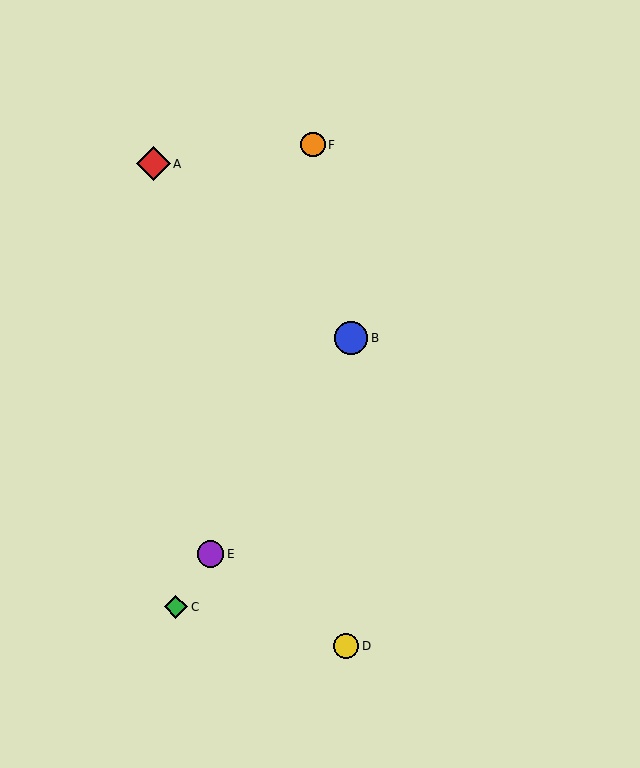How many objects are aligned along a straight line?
3 objects (B, C, E) are aligned along a straight line.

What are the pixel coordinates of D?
Object D is at (346, 646).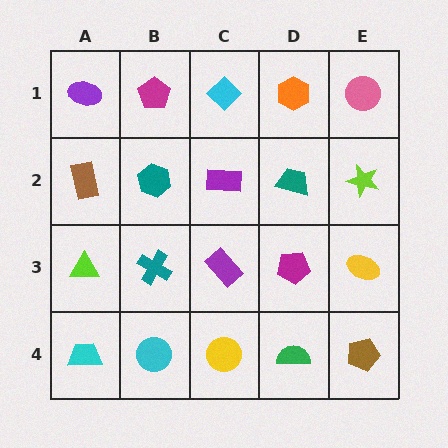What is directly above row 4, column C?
A purple rectangle.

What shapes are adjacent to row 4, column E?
A yellow ellipse (row 3, column E), a green semicircle (row 4, column D).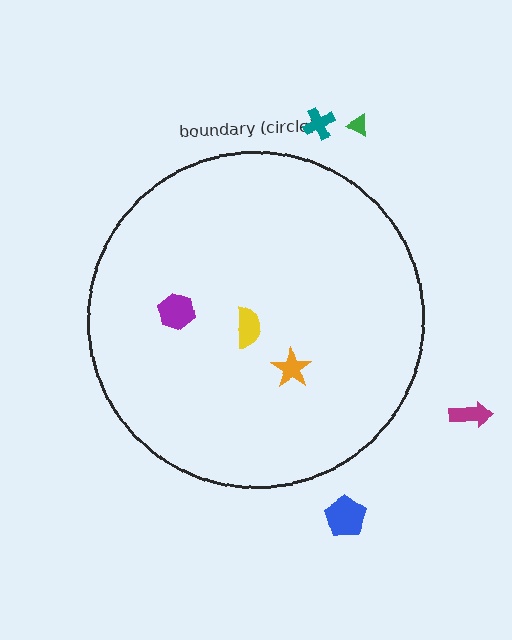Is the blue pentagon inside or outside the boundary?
Outside.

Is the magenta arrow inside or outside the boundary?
Outside.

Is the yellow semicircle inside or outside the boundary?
Inside.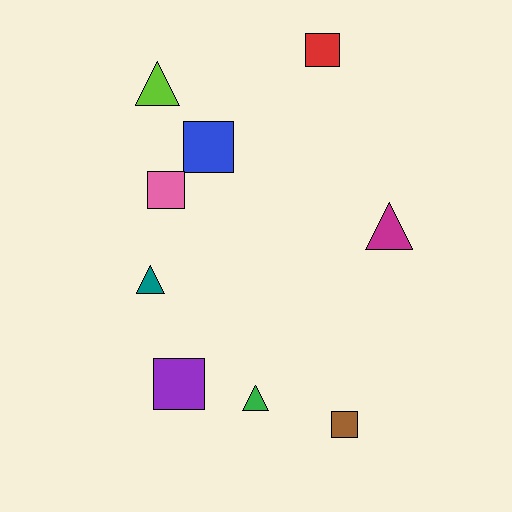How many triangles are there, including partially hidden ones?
There are 4 triangles.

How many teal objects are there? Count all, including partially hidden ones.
There is 1 teal object.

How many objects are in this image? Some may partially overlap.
There are 9 objects.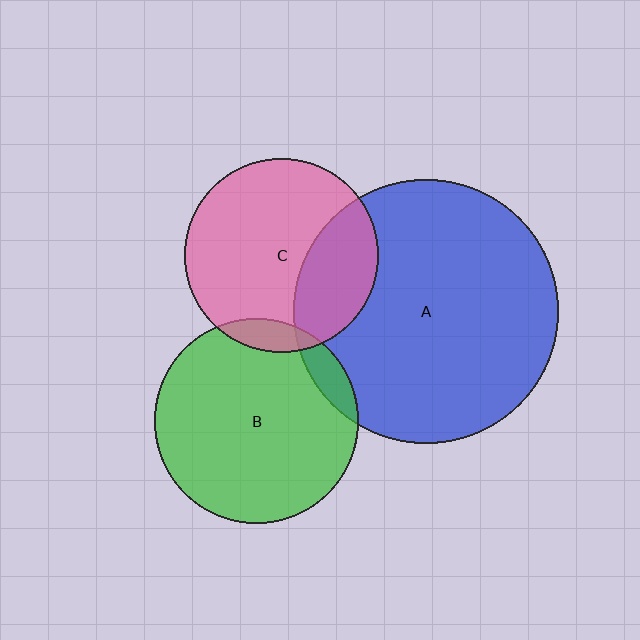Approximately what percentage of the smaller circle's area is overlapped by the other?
Approximately 10%.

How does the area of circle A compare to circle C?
Approximately 1.9 times.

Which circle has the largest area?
Circle A (blue).